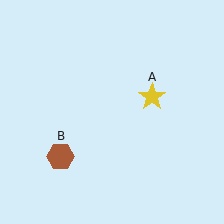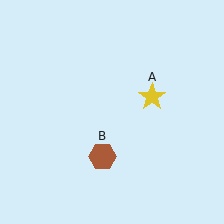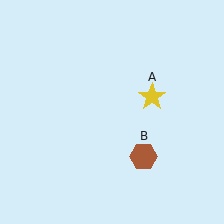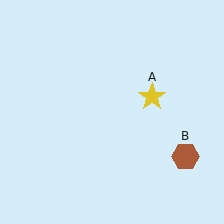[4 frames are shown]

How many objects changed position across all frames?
1 object changed position: brown hexagon (object B).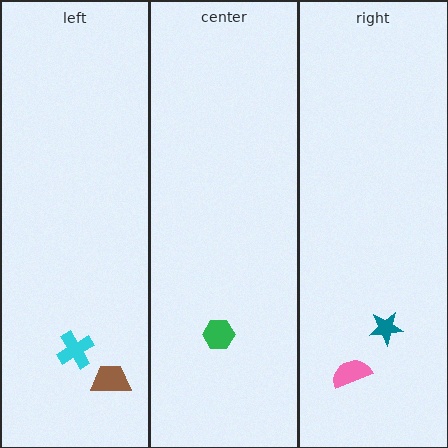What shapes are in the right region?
The teal star, the pink semicircle.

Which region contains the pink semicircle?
The right region.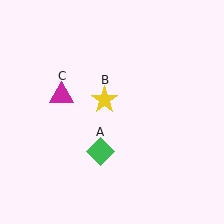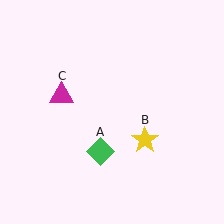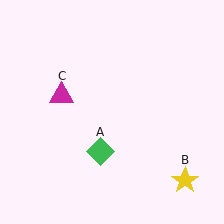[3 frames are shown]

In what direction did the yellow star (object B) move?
The yellow star (object B) moved down and to the right.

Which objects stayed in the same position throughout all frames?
Green diamond (object A) and magenta triangle (object C) remained stationary.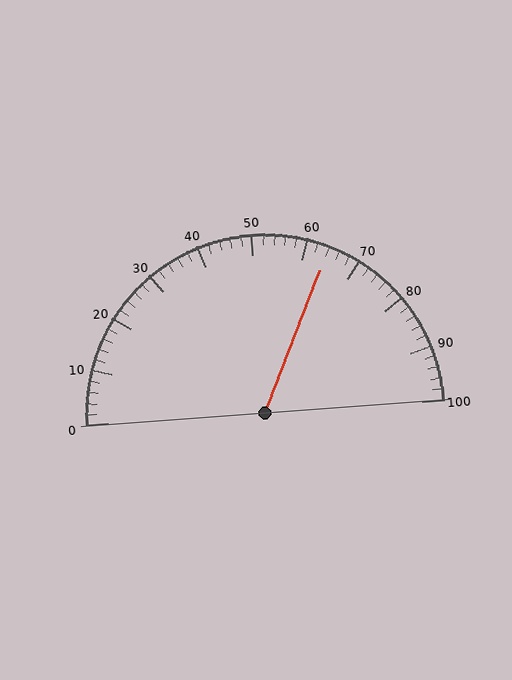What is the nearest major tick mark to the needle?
The nearest major tick mark is 60.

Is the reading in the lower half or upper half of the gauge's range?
The reading is in the upper half of the range (0 to 100).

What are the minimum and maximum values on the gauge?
The gauge ranges from 0 to 100.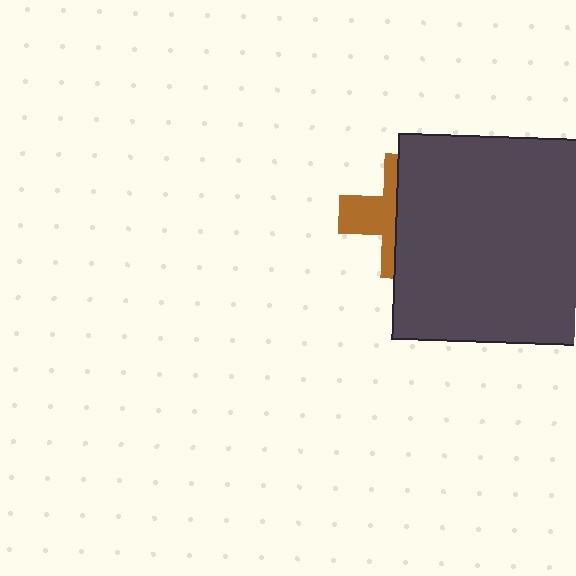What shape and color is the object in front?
The object in front is a dark gray square.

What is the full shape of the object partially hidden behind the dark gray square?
The partially hidden object is a brown cross.